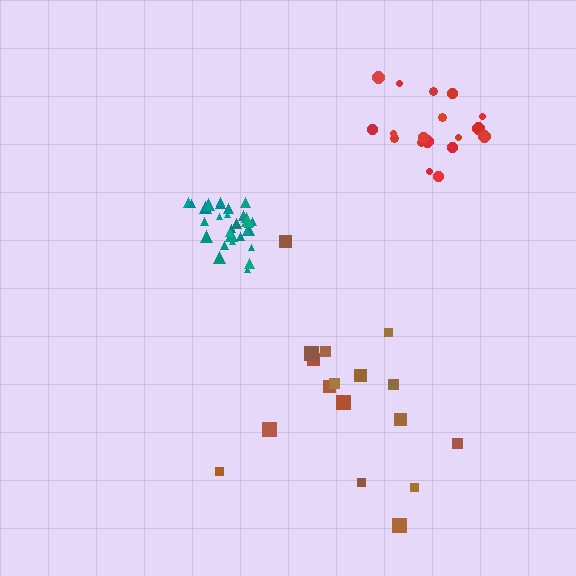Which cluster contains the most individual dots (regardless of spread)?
Teal (33).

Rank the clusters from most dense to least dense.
teal, red, brown.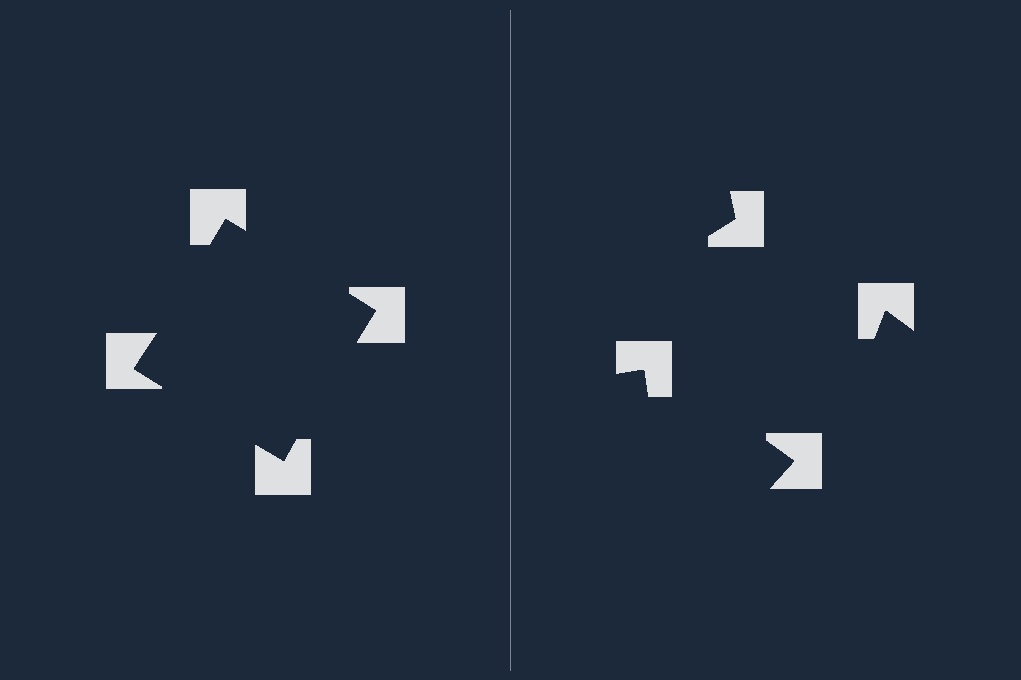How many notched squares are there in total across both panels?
8 — 4 on each side.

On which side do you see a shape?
An illusory square appears on the left side. On the right side the wedge cuts are rotated, so no coherent shape forms.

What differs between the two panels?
The notched squares are positioned identically on both sides; only the wedge orientations differ. On the left they align to a square; on the right they are misaligned.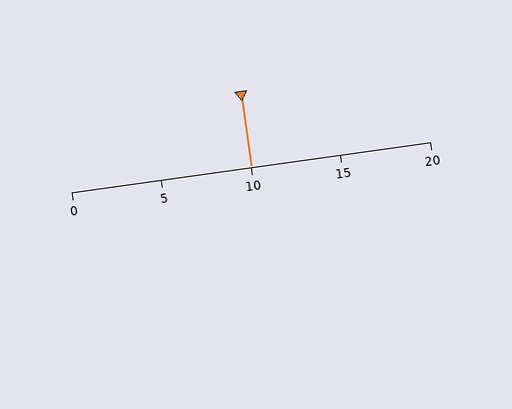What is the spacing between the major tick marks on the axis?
The major ticks are spaced 5 apart.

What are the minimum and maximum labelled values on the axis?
The axis runs from 0 to 20.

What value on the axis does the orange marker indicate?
The marker indicates approximately 10.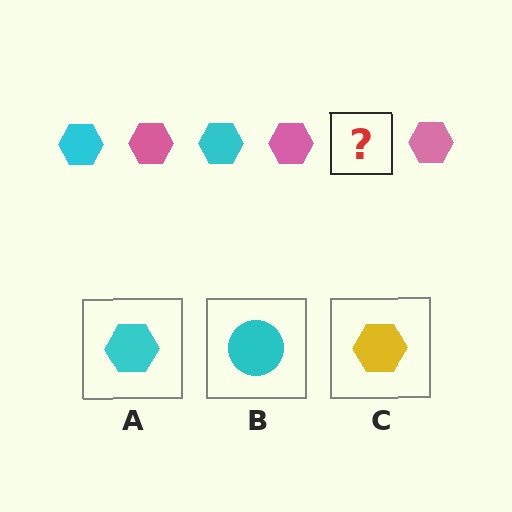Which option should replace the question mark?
Option A.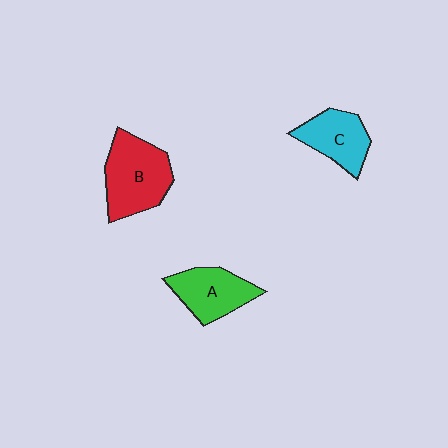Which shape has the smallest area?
Shape C (cyan).